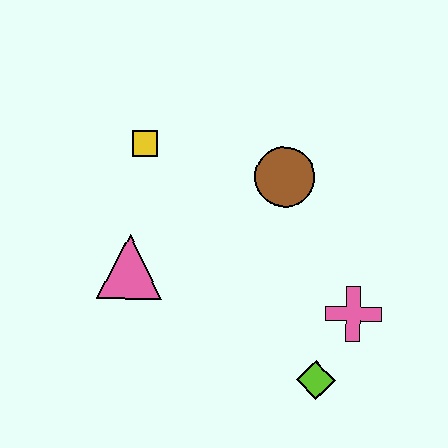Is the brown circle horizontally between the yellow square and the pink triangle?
No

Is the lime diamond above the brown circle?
No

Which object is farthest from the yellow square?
The lime diamond is farthest from the yellow square.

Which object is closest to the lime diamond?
The pink cross is closest to the lime diamond.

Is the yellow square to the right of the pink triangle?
Yes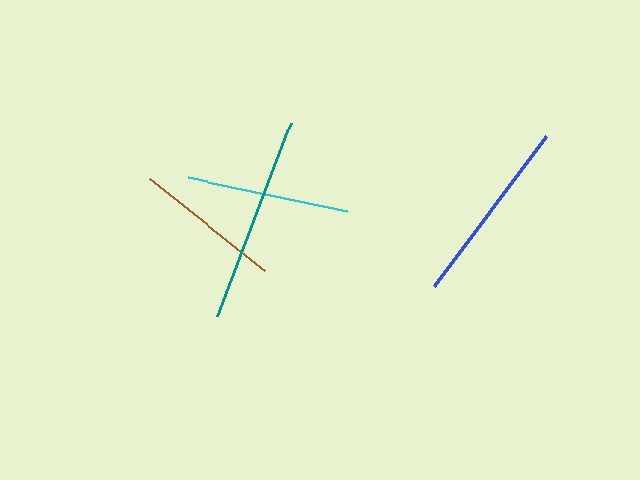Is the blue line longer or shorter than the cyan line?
The blue line is longer than the cyan line.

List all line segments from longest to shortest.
From longest to shortest: teal, blue, cyan, brown.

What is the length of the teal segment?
The teal segment is approximately 207 pixels long.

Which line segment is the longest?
The teal line is the longest at approximately 207 pixels.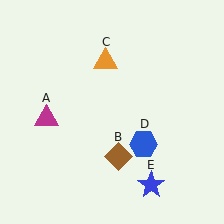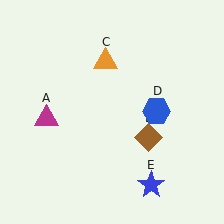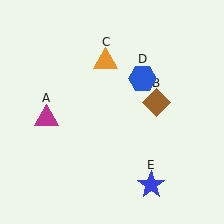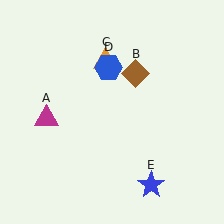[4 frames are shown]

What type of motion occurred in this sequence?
The brown diamond (object B), blue hexagon (object D) rotated counterclockwise around the center of the scene.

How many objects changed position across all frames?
2 objects changed position: brown diamond (object B), blue hexagon (object D).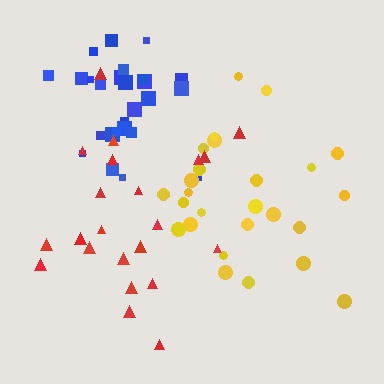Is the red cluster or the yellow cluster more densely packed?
Red.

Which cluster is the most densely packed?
Blue.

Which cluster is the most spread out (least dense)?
Yellow.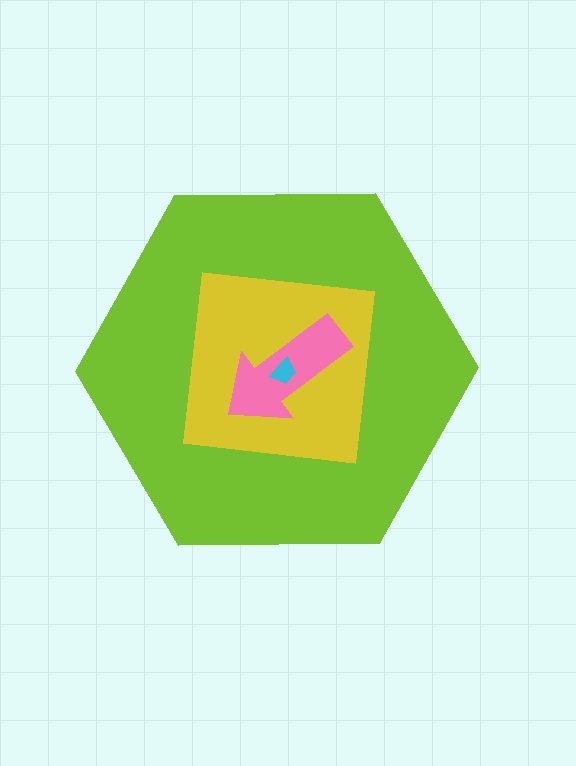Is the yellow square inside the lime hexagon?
Yes.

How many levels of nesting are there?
4.